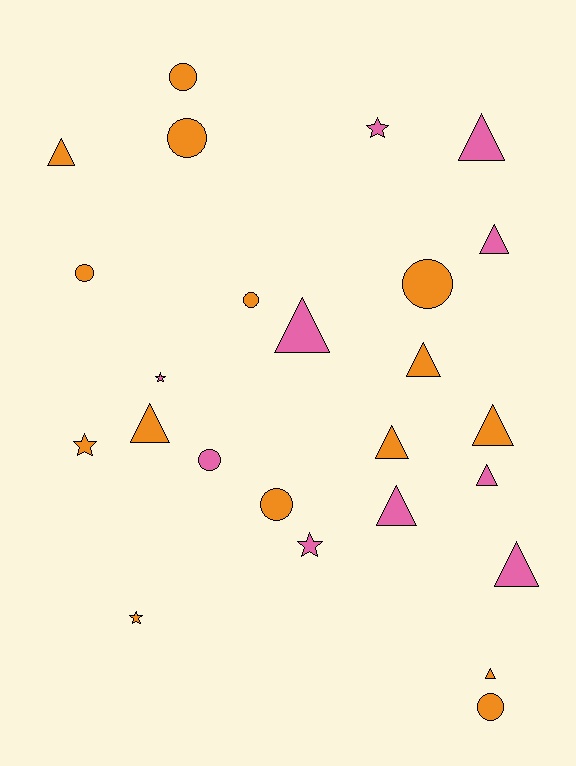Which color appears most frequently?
Orange, with 15 objects.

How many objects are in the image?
There are 25 objects.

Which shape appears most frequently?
Triangle, with 12 objects.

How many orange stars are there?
There are 2 orange stars.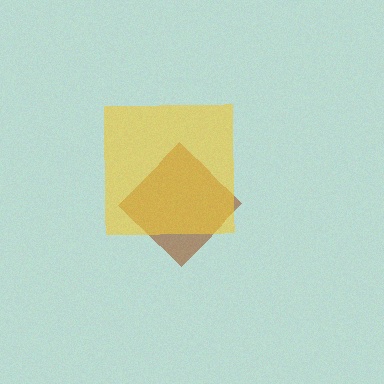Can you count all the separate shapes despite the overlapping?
Yes, there are 2 separate shapes.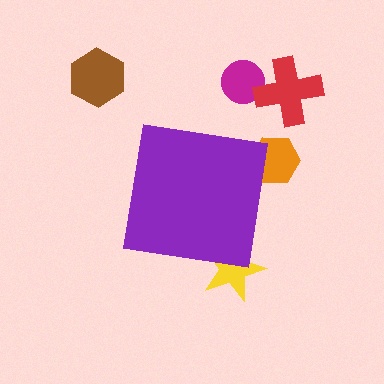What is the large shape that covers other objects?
A purple square.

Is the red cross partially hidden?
No, the red cross is fully visible.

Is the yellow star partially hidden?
Yes, the yellow star is partially hidden behind the purple square.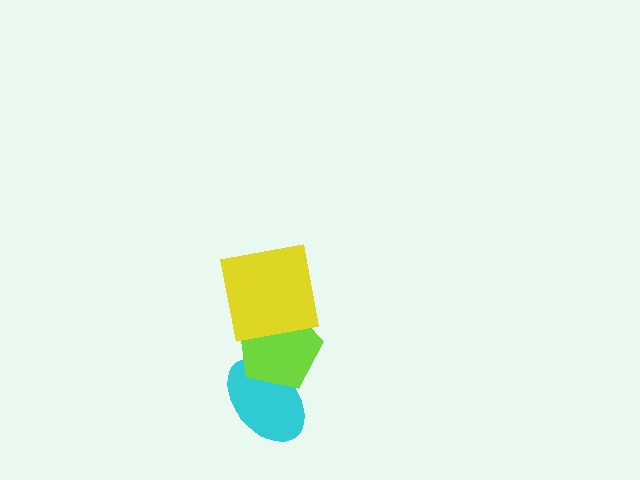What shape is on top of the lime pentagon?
The yellow square is on top of the lime pentagon.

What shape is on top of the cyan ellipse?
The lime pentagon is on top of the cyan ellipse.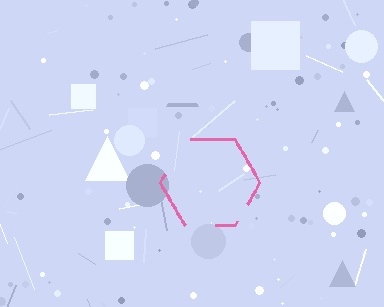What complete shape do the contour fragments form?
The contour fragments form a hexagon.